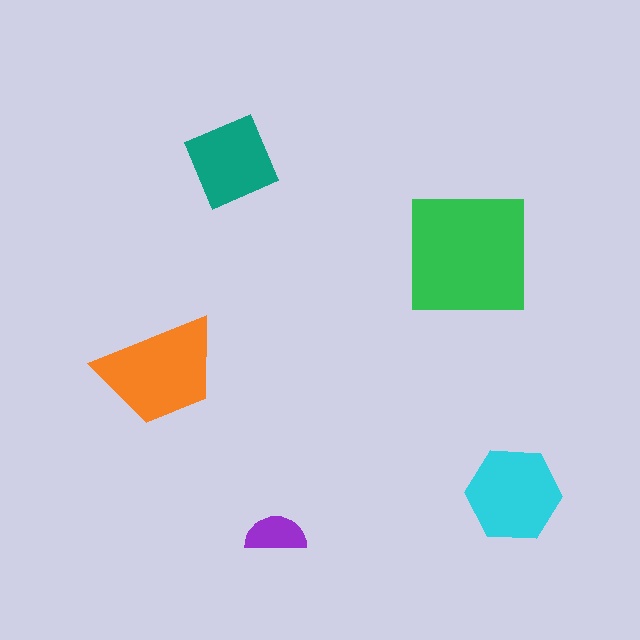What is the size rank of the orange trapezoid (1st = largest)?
2nd.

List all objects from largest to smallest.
The green square, the orange trapezoid, the cyan hexagon, the teal diamond, the purple semicircle.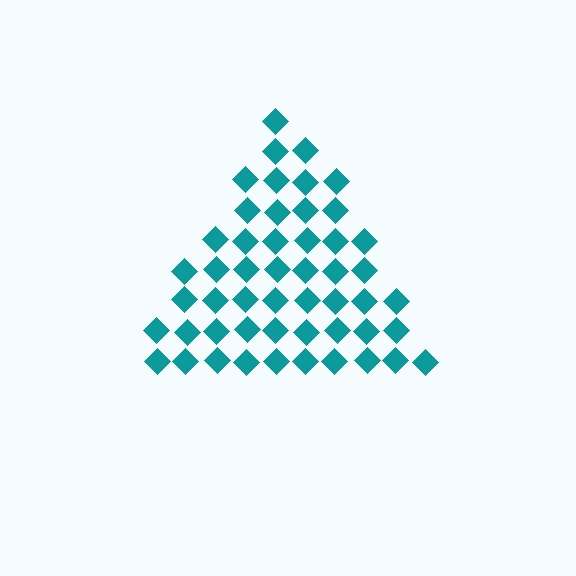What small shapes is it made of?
It is made of small diamonds.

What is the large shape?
The large shape is a triangle.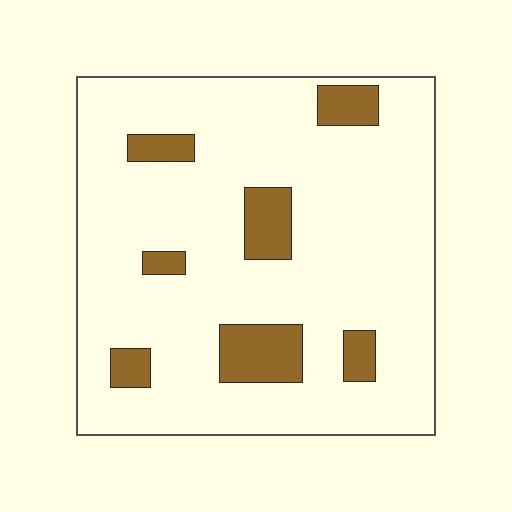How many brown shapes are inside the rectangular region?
7.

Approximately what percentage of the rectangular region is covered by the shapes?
Approximately 15%.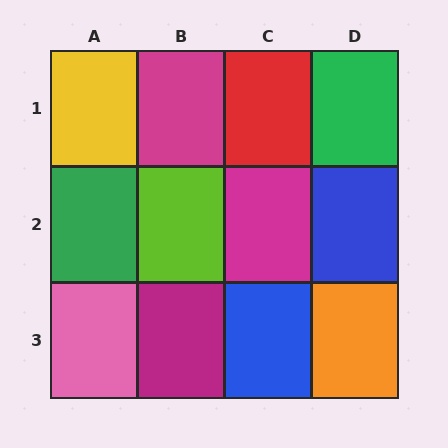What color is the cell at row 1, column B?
Magenta.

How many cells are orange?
1 cell is orange.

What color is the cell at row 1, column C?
Red.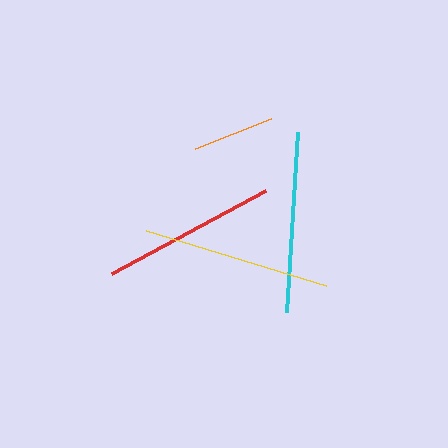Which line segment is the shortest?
The orange line is the shortest at approximately 82 pixels.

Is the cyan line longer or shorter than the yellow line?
The yellow line is longer than the cyan line.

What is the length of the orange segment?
The orange segment is approximately 82 pixels long.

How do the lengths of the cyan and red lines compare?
The cyan and red lines are approximately the same length.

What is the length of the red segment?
The red segment is approximately 175 pixels long.